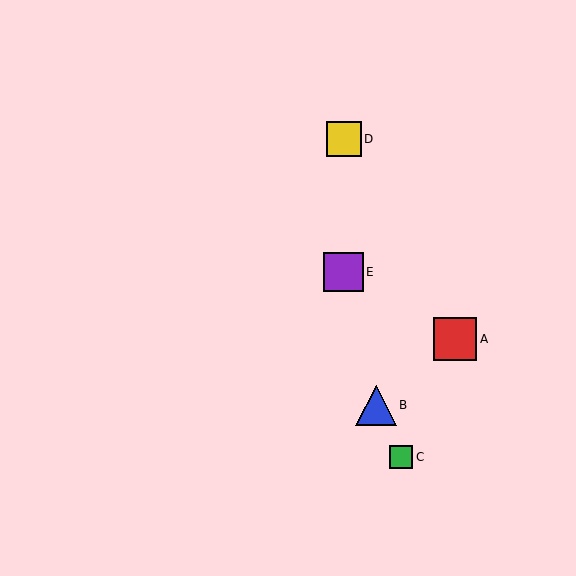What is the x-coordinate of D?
Object D is at x≈344.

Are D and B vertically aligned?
No, D is at x≈344 and B is at x≈376.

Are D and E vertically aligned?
Yes, both are at x≈344.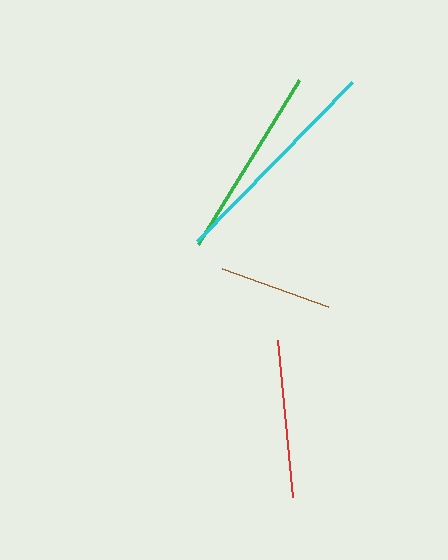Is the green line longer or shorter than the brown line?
The green line is longer than the brown line.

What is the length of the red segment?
The red segment is approximately 159 pixels long.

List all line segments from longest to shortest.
From longest to shortest: cyan, green, red, brown.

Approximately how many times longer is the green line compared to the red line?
The green line is approximately 1.2 times the length of the red line.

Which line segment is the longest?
The cyan line is the longest at approximately 222 pixels.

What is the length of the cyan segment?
The cyan segment is approximately 222 pixels long.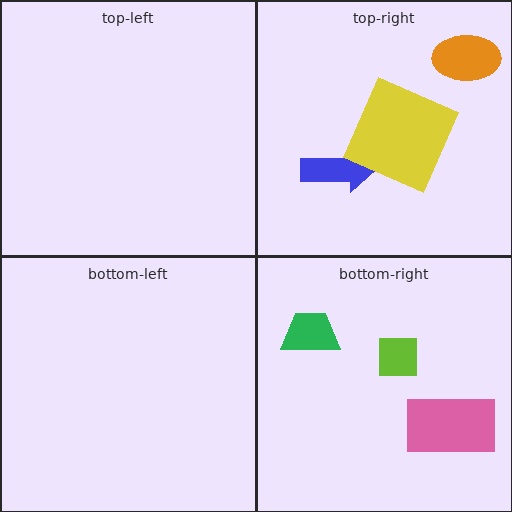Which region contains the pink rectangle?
The bottom-right region.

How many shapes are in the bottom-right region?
3.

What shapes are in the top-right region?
The blue arrow, the orange ellipse, the yellow square.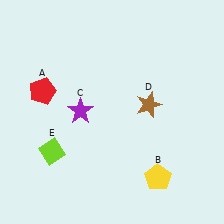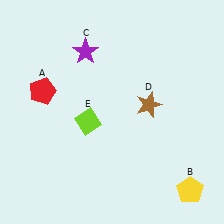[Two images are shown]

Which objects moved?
The objects that moved are: the yellow pentagon (B), the purple star (C), the lime diamond (E).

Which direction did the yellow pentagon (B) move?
The yellow pentagon (B) moved right.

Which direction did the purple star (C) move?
The purple star (C) moved up.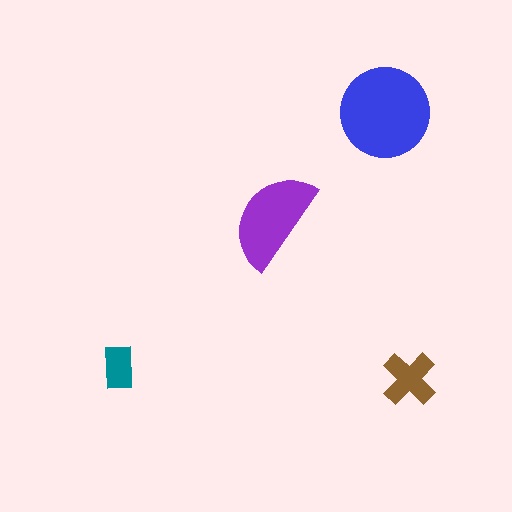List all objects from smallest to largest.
The teal rectangle, the brown cross, the purple semicircle, the blue circle.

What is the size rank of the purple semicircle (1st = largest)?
2nd.